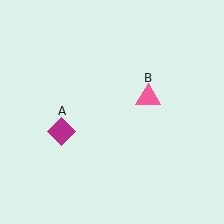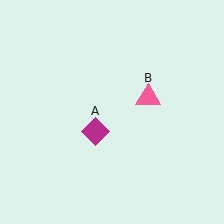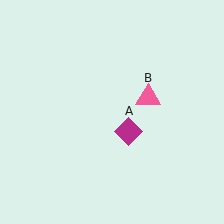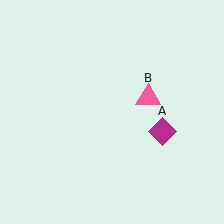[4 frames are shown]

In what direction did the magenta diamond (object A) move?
The magenta diamond (object A) moved right.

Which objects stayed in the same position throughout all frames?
Pink triangle (object B) remained stationary.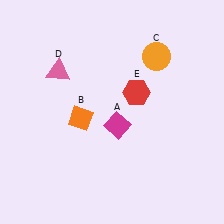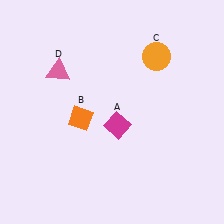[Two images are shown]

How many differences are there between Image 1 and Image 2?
There is 1 difference between the two images.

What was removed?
The red hexagon (E) was removed in Image 2.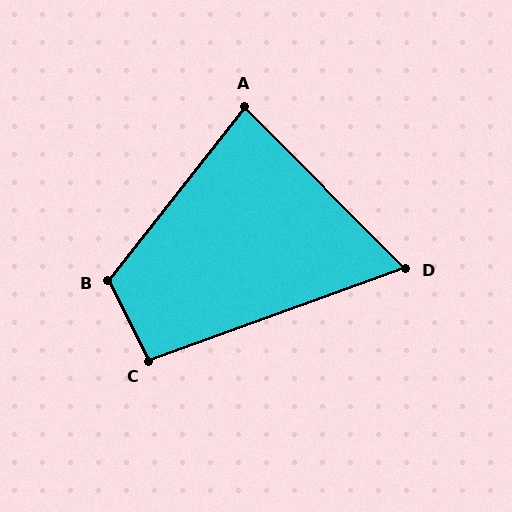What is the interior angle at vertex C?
Approximately 97 degrees (obtuse).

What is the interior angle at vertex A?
Approximately 83 degrees (acute).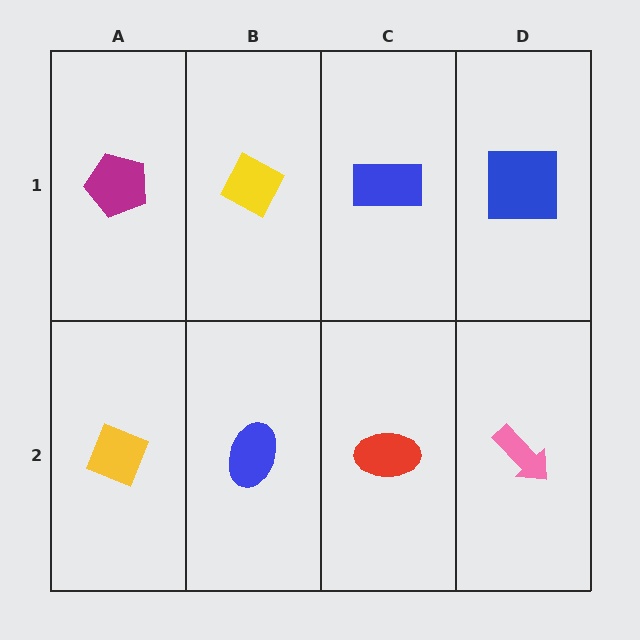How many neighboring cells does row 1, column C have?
3.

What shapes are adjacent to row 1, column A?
A yellow diamond (row 2, column A), a yellow diamond (row 1, column B).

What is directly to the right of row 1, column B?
A blue rectangle.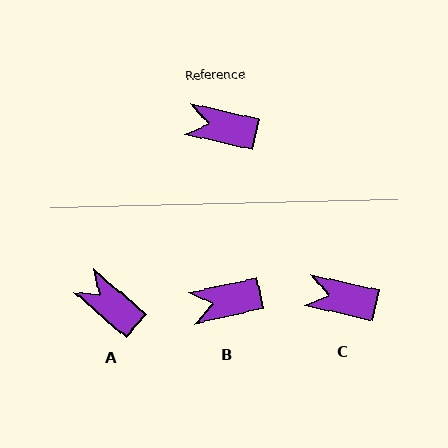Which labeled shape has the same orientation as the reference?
C.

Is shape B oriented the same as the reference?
No, it is off by about 25 degrees.